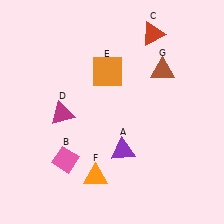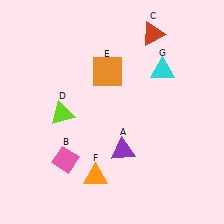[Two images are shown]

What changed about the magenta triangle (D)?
In Image 1, D is magenta. In Image 2, it changed to lime.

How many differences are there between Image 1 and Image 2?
There are 2 differences between the two images.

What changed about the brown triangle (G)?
In Image 1, G is brown. In Image 2, it changed to cyan.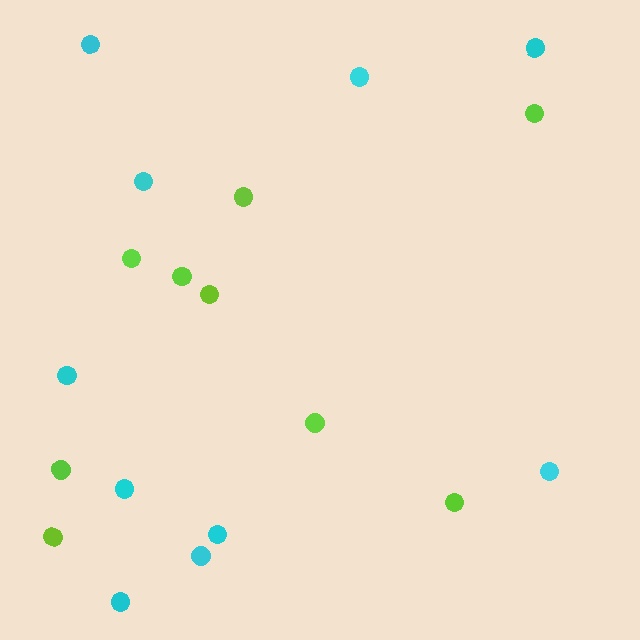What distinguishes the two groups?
There are 2 groups: one group of lime circles (9) and one group of cyan circles (10).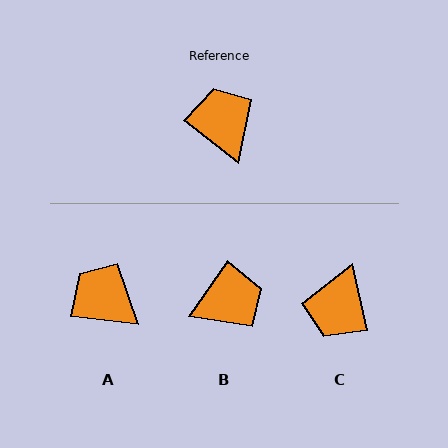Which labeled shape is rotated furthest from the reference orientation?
C, about 140 degrees away.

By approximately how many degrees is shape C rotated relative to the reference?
Approximately 140 degrees counter-clockwise.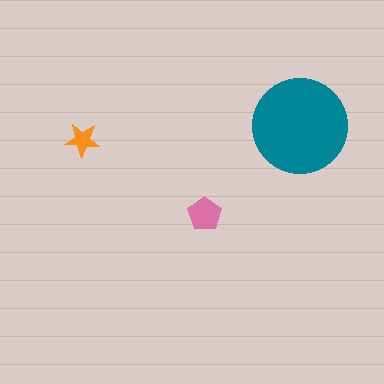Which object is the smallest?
The orange star.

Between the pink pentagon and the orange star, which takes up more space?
The pink pentagon.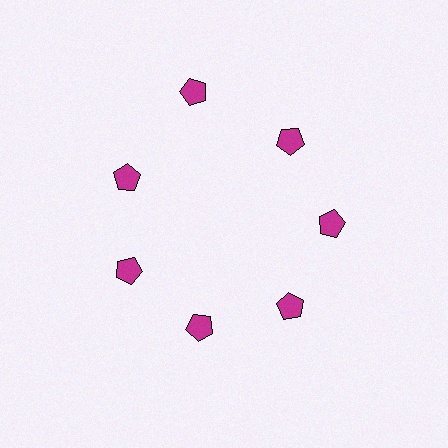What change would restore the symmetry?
The symmetry would be restored by moving it inward, back onto the ring so that all 7 pentagons sit at equal angles and equal distance from the center.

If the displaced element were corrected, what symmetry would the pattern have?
It would have 7-fold rotational symmetry — the pattern would map onto itself every 51 degrees.